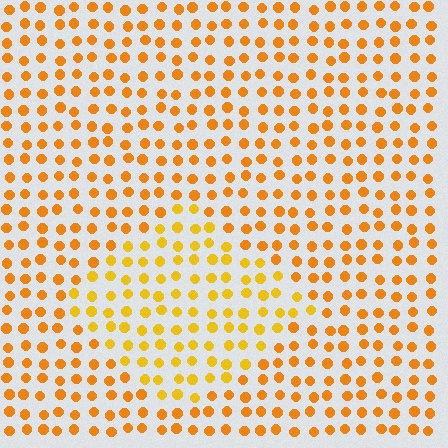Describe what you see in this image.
The image is filled with small orange elements in a uniform arrangement. A diamond-shaped region is visible where the elements are tinted to a slightly different hue, forming a subtle color boundary.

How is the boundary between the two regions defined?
The boundary is defined purely by a slight shift in hue (about 18 degrees). Spacing, size, and orientation are identical on both sides.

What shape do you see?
I see a diamond.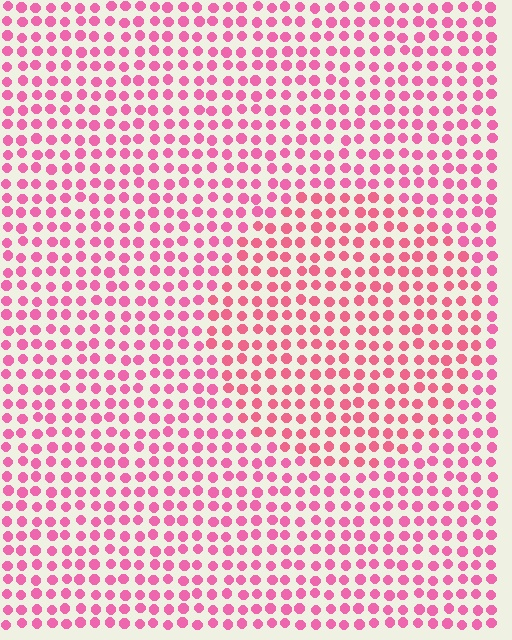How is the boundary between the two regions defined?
The boundary is defined purely by a slight shift in hue (about 15 degrees). Spacing, size, and orientation are identical on both sides.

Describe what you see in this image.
The image is filled with small pink elements in a uniform arrangement. A circle-shaped region is visible where the elements are tinted to a slightly different hue, forming a subtle color boundary.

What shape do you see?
I see a circle.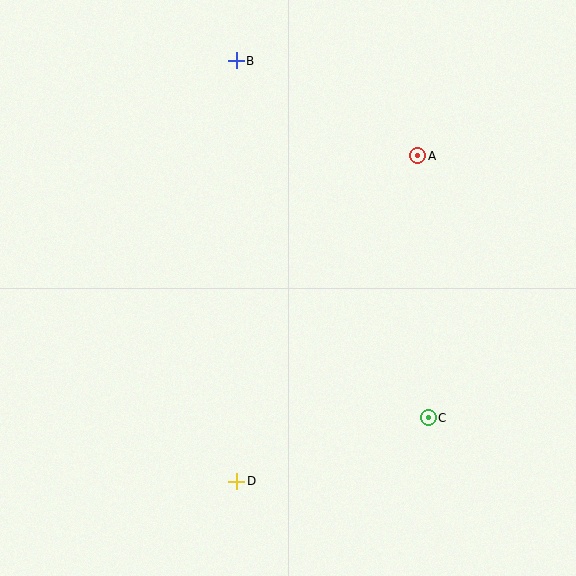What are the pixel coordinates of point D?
Point D is at (237, 482).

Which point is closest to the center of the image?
Point A at (418, 156) is closest to the center.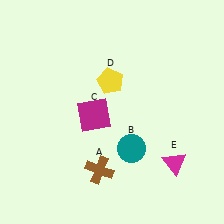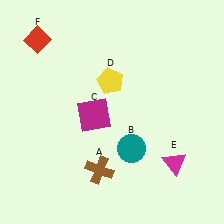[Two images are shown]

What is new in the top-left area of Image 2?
A red diamond (F) was added in the top-left area of Image 2.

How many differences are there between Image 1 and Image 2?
There is 1 difference between the two images.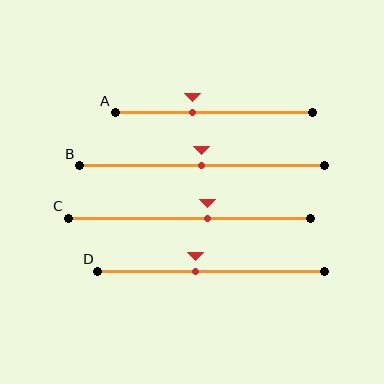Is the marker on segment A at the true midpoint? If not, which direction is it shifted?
No, the marker on segment A is shifted to the left by about 11% of the segment length.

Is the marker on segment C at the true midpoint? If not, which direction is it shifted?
No, the marker on segment C is shifted to the right by about 7% of the segment length.